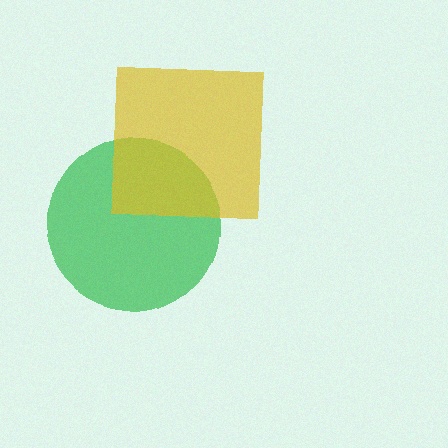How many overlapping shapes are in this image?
There are 2 overlapping shapes in the image.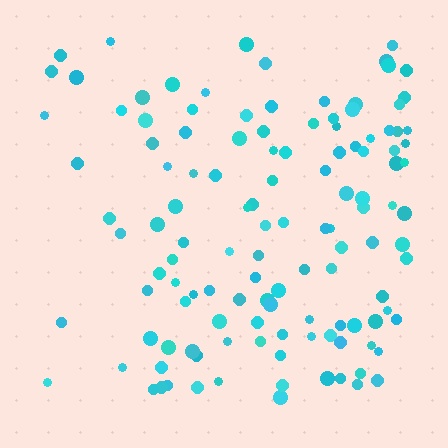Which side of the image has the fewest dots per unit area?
The left.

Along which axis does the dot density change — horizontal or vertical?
Horizontal.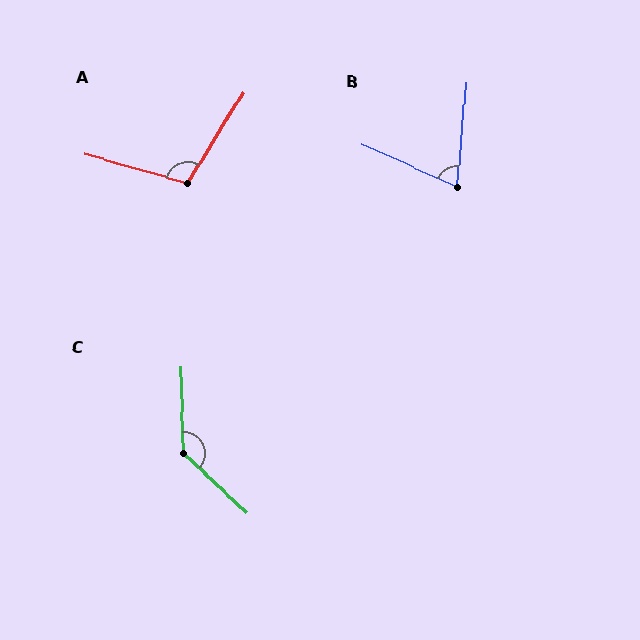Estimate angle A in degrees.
Approximately 106 degrees.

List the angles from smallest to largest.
B (71°), A (106°), C (134°).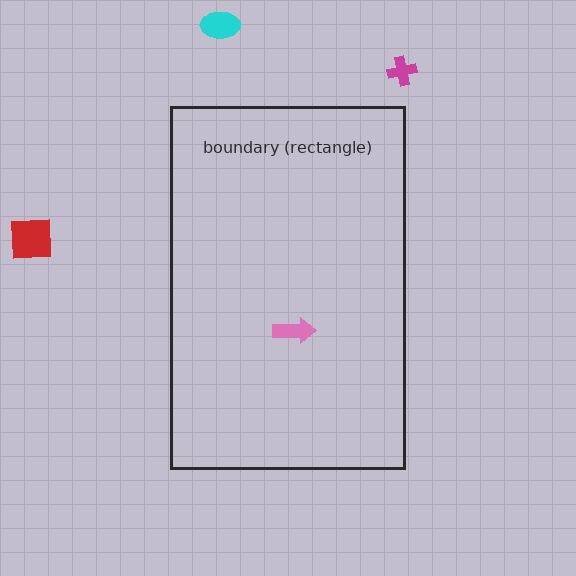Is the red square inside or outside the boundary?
Outside.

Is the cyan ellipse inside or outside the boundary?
Outside.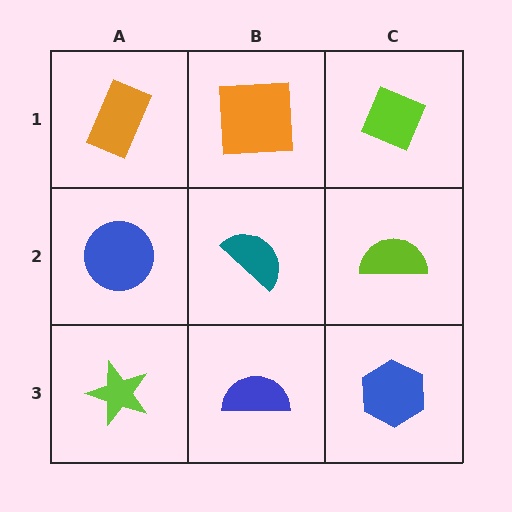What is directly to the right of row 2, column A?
A teal semicircle.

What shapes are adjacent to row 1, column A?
A blue circle (row 2, column A), an orange square (row 1, column B).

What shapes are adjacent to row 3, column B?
A teal semicircle (row 2, column B), a lime star (row 3, column A), a blue hexagon (row 3, column C).